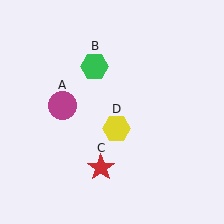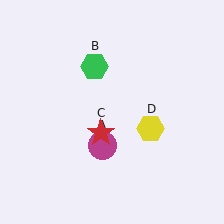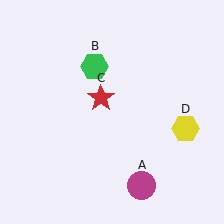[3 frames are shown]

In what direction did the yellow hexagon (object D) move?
The yellow hexagon (object D) moved right.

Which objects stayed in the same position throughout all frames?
Green hexagon (object B) remained stationary.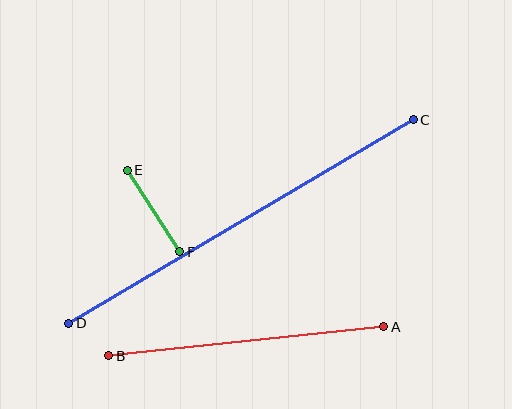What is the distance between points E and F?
The distance is approximately 97 pixels.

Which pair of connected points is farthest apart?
Points C and D are farthest apart.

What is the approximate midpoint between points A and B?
The midpoint is at approximately (246, 341) pixels.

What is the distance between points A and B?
The distance is approximately 277 pixels.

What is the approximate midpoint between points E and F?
The midpoint is at approximately (153, 211) pixels.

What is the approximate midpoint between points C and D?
The midpoint is at approximately (241, 222) pixels.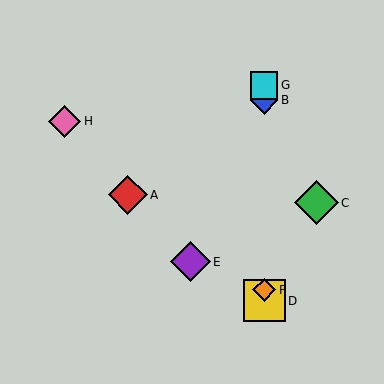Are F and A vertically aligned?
No, F is at x≈264 and A is at x≈128.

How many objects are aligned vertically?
4 objects (B, D, F, G) are aligned vertically.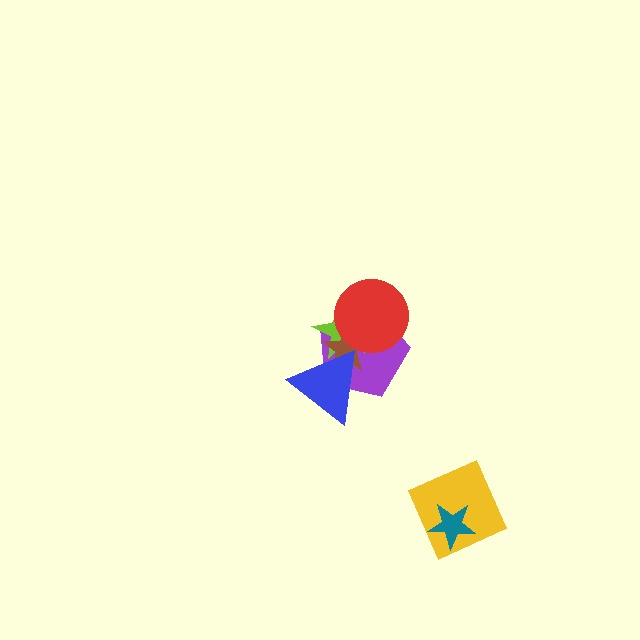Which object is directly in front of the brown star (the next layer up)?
The red circle is directly in front of the brown star.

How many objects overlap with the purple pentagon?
4 objects overlap with the purple pentagon.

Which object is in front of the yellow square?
The teal star is in front of the yellow square.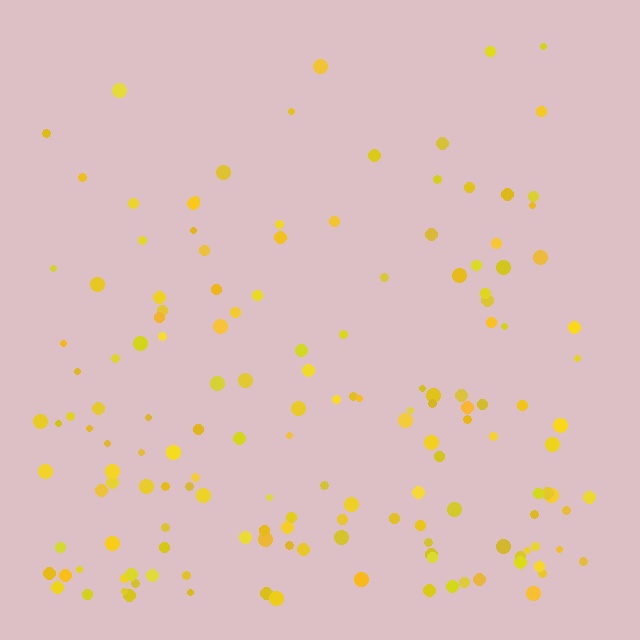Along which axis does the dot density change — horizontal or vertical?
Vertical.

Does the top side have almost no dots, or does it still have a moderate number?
Still a moderate number, just noticeably fewer than the bottom.